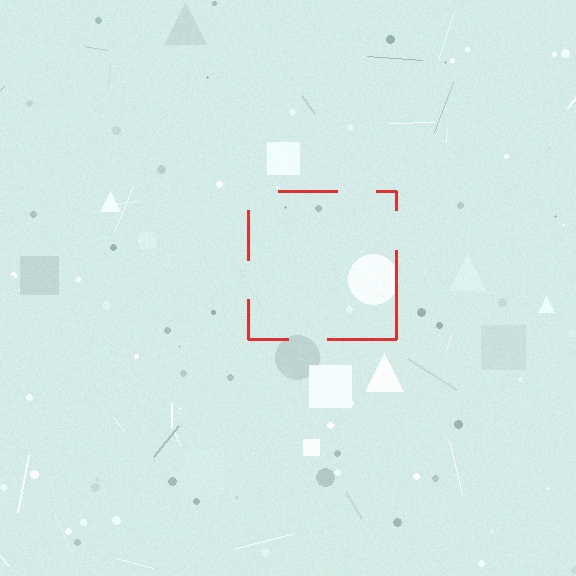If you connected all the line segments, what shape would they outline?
They would outline a square.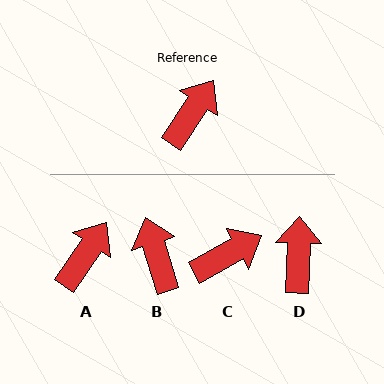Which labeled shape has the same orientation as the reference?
A.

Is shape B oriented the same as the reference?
No, it is off by about 51 degrees.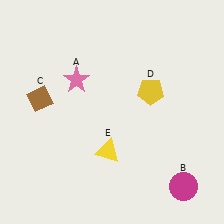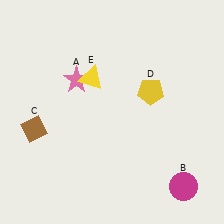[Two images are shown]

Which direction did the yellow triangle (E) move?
The yellow triangle (E) moved up.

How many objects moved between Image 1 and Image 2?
2 objects moved between the two images.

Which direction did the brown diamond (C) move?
The brown diamond (C) moved down.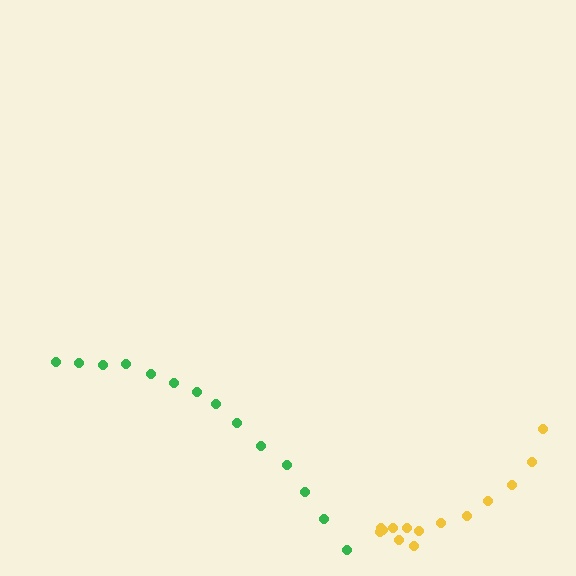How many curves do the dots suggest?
There are 2 distinct paths.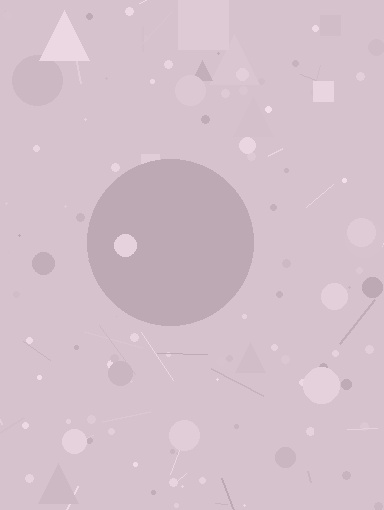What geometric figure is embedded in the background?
A circle is embedded in the background.